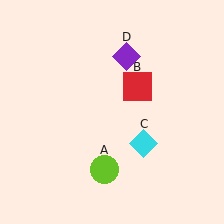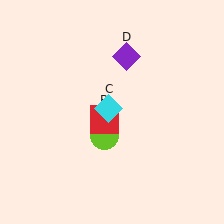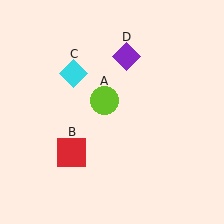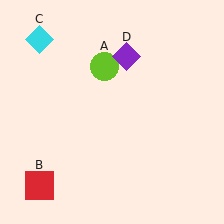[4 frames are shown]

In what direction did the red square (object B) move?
The red square (object B) moved down and to the left.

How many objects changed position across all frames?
3 objects changed position: lime circle (object A), red square (object B), cyan diamond (object C).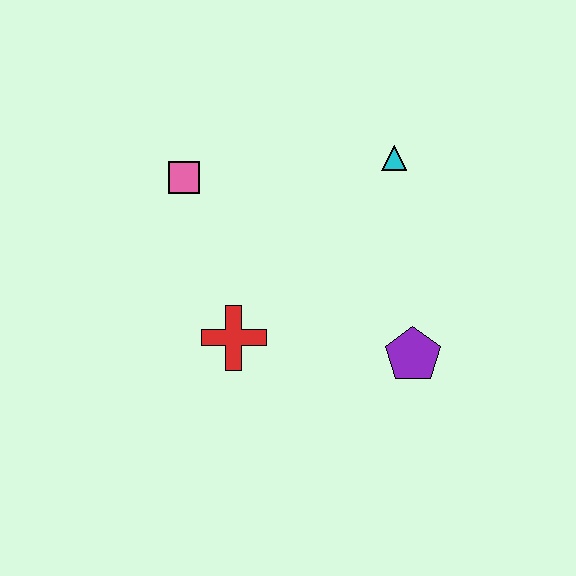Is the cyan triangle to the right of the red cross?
Yes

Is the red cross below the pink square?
Yes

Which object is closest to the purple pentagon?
The red cross is closest to the purple pentagon.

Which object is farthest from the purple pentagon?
The pink square is farthest from the purple pentagon.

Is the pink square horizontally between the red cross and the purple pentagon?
No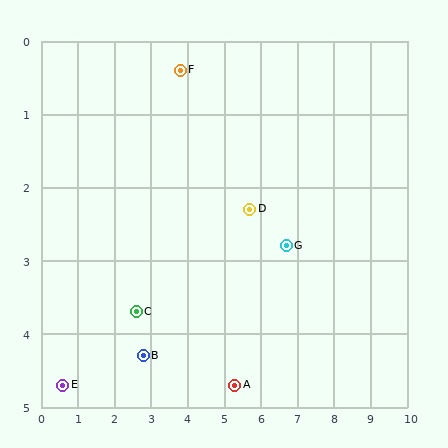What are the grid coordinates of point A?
Point A is at approximately (5.3, 4.7).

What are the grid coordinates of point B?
Point B is at approximately (2.8, 4.3).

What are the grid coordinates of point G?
Point G is at approximately (6.7, 2.8).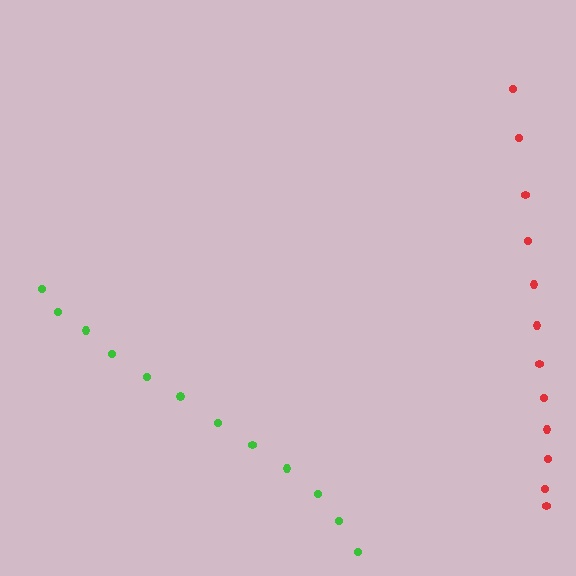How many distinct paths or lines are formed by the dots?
There are 2 distinct paths.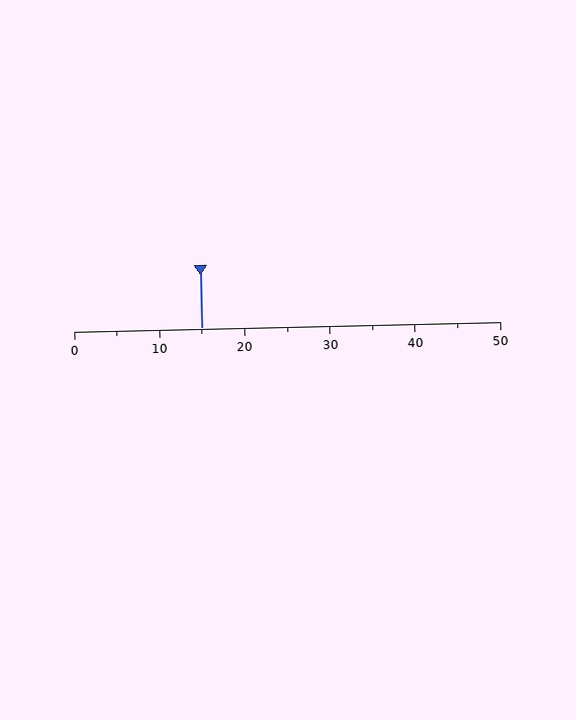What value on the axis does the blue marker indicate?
The marker indicates approximately 15.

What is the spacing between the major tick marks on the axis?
The major ticks are spaced 10 apart.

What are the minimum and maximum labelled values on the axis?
The axis runs from 0 to 50.